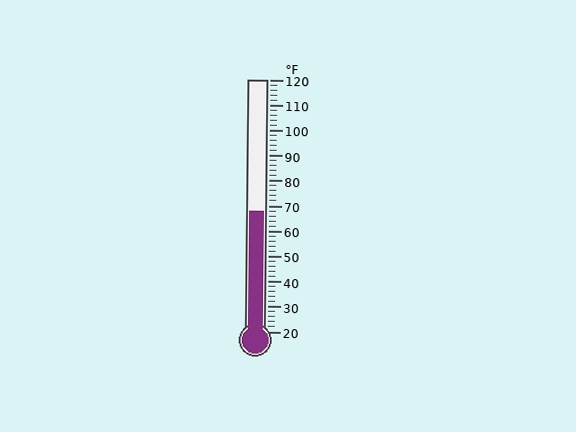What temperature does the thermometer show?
The thermometer shows approximately 68°F.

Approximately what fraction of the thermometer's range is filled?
The thermometer is filled to approximately 50% of its range.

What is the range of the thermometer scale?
The thermometer scale ranges from 20°F to 120°F.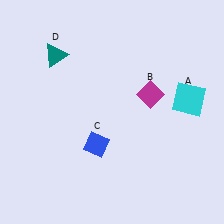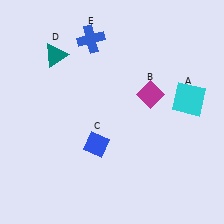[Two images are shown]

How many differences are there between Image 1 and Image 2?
There is 1 difference between the two images.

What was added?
A blue cross (E) was added in Image 2.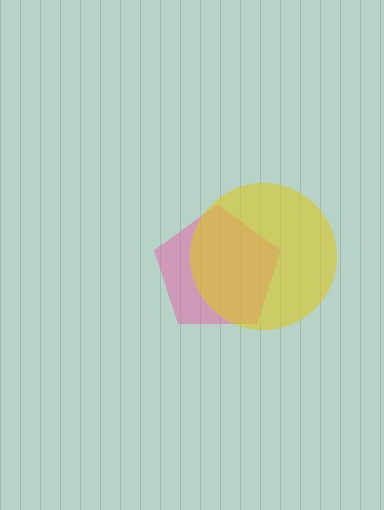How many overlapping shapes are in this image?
There are 2 overlapping shapes in the image.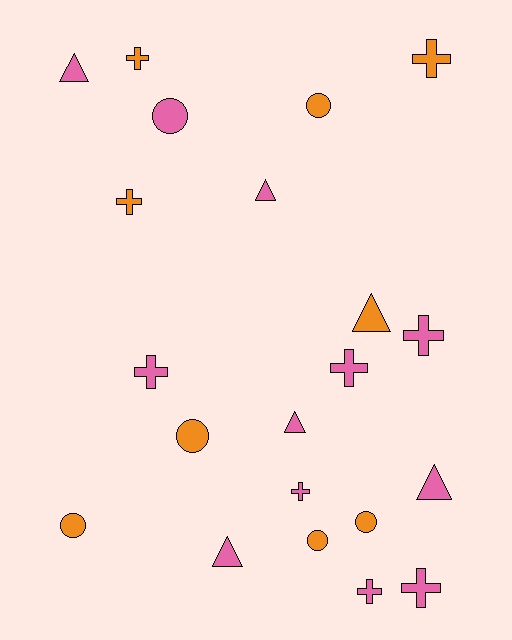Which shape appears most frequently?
Cross, with 9 objects.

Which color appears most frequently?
Pink, with 12 objects.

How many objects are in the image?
There are 21 objects.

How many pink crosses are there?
There are 6 pink crosses.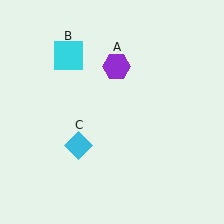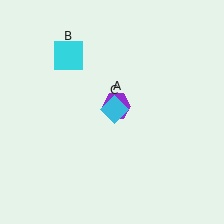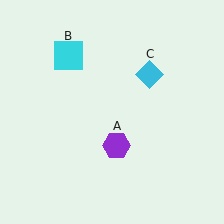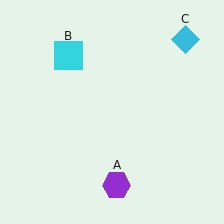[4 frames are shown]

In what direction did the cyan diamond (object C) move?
The cyan diamond (object C) moved up and to the right.